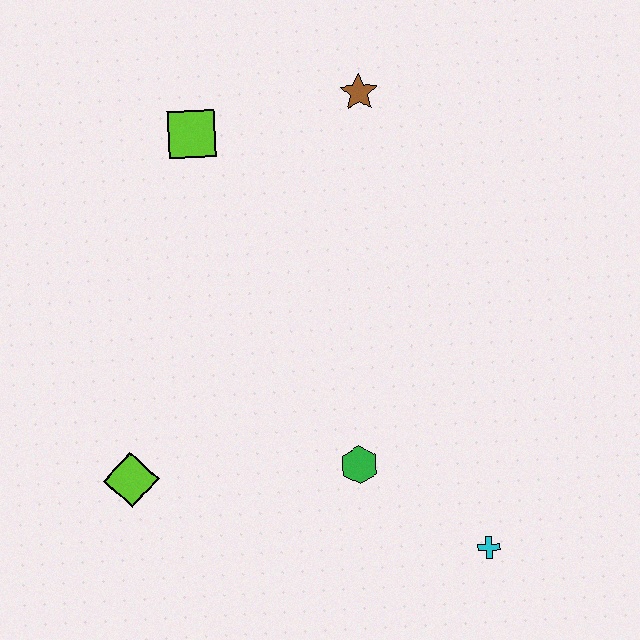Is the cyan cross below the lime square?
Yes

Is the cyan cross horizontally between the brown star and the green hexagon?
No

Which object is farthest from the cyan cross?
The lime square is farthest from the cyan cross.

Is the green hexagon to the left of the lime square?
No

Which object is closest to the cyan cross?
The green hexagon is closest to the cyan cross.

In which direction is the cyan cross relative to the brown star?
The cyan cross is below the brown star.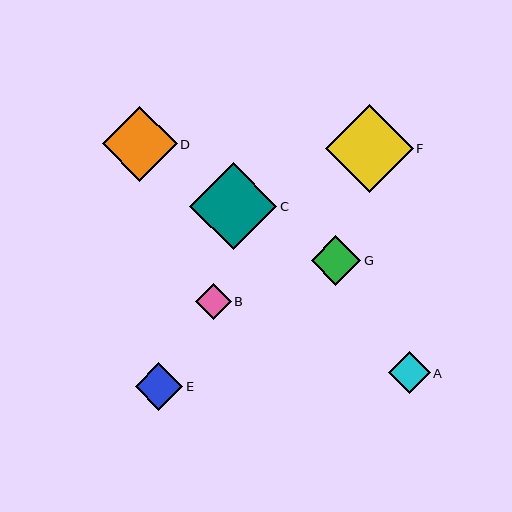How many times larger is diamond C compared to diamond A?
Diamond C is approximately 2.1 times the size of diamond A.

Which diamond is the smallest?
Diamond B is the smallest with a size of approximately 36 pixels.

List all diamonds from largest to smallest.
From largest to smallest: F, C, D, G, E, A, B.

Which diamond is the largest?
Diamond F is the largest with a size of approximately 87 pixels.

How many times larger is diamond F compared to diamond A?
Diamond F is approximately 2.1 times the size of diamond A.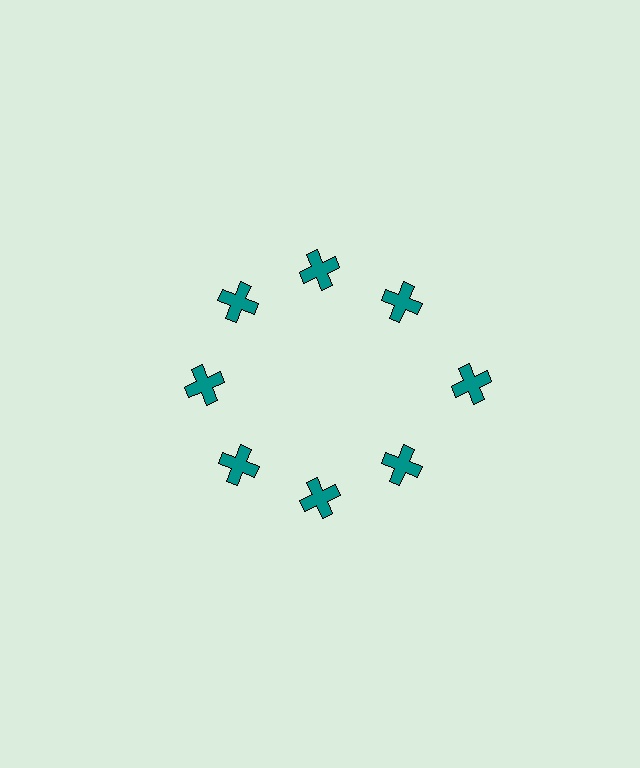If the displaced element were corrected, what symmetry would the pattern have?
It would have 8-fold rotational symmetry — the pattern would map onto itself every 45 degrees.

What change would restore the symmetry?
The symmetry would be restored by moving it inward, back onto the ring so that all 8 crosses sit at equal angles and equal distance from the center.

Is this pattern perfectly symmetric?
No. The 8 teal crosses are arranged in a ring, but one element near the 3 o'clock position is pushed outward from the center, breaking the 8-fold rotational symmetry.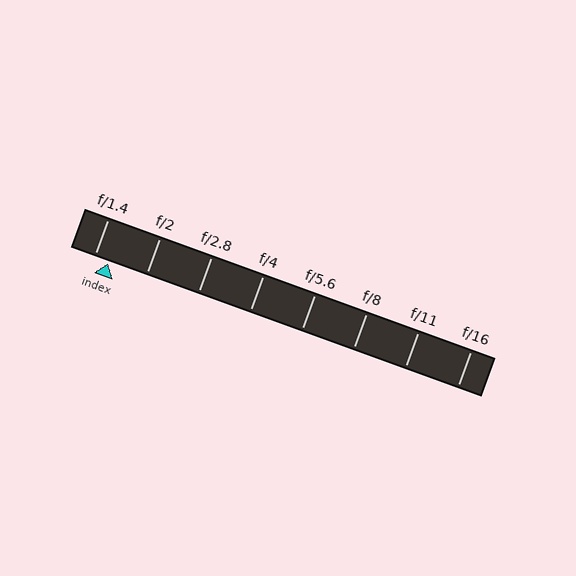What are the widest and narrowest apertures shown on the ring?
The widest aperture shown is f/1.4 and the narrowest is f/16.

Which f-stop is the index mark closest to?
The index mark is closest to f/1.4.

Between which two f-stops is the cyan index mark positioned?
The index mark is between f/1.4 and f/2.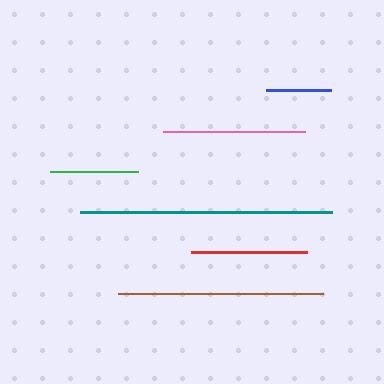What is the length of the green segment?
The green segment is approximately 88 pixels long.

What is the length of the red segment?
The red segment is approximately 116 pixels long.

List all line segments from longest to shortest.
From longest to shortest: teal, brown, pink, red, green, blue.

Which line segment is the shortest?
The blue line is the shortest at approximately 65 pixels.